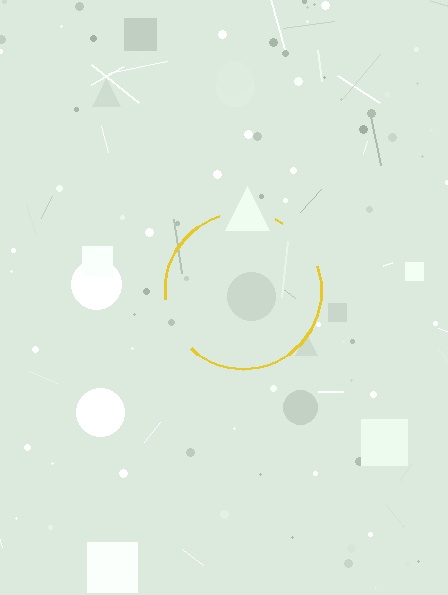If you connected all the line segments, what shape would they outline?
They would outline a circle.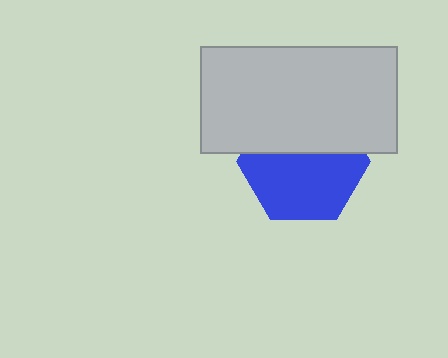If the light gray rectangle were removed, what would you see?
You would see the complete blue hexagon.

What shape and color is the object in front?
The object in front is a light gray rectangle.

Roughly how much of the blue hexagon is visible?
About half of it is visible (roughly 59%).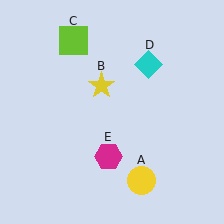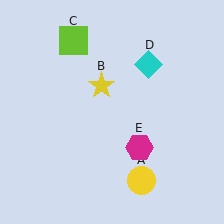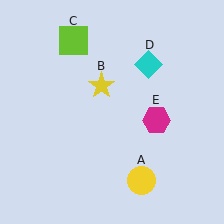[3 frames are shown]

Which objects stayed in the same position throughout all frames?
Yellow circle (object A) and yellow star (object B) and lime square (object C) and cyan diamond (object D) remained stationary.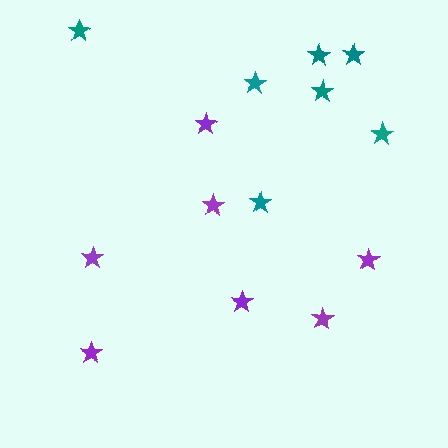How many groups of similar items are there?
There are 2 groups: one group of purple stars (7) and one group of teal stars (7).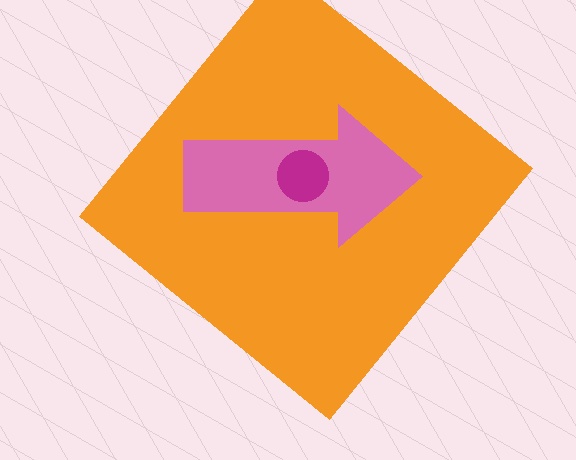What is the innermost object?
The magenta circle.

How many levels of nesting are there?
3.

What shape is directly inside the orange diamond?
The pink arrow.